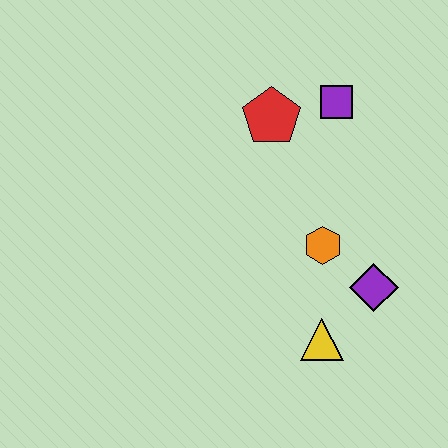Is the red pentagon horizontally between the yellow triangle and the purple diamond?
No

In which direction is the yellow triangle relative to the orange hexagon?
The yellow triangle is below the orange hexagon.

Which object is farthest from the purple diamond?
The red pentagon is farthest from the purple diamond.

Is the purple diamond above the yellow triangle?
Yes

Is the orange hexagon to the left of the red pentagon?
No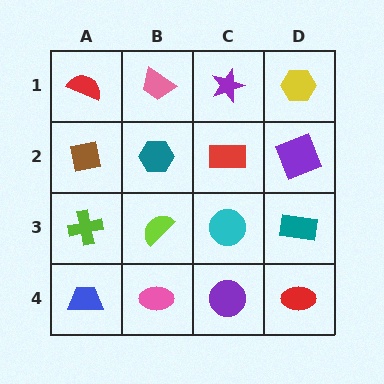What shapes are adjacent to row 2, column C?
A purple star (row 1, column C), a cyan circle (row 3, column C), a teal hexagon (row 2, column B), a purple square (row 2, column D).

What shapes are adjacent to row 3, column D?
A purple square (row 2, column D), a red ellipse (row 4, column D), a cyan circle (row 3, column C).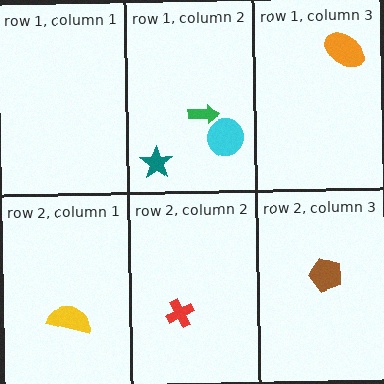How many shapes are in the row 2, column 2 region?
1.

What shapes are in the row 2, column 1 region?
The yellow semicircle.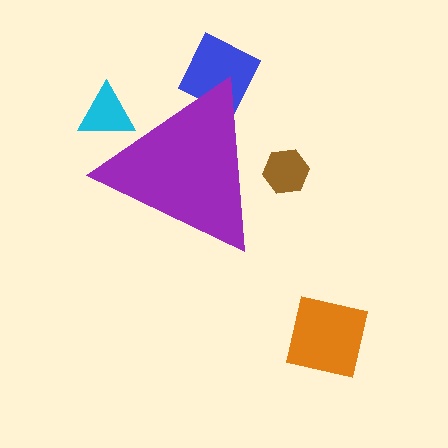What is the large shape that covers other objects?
A purple triangle.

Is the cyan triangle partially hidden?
Yes, the cyan triangle is partially hidden behind the purple triangle.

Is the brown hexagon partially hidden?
Yes, the brown hexagon is partially hidden behind the purple triangle.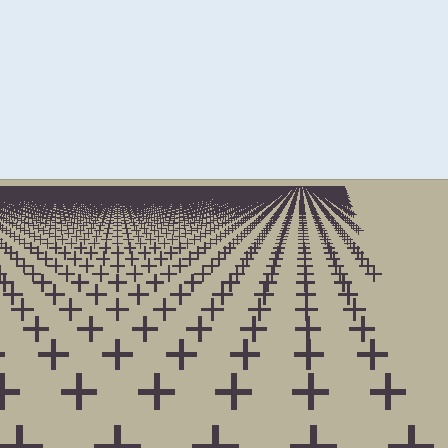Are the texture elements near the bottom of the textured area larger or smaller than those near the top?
Larger. Near the bottom, elements are closer to the viewer and appear at a bigger on-screen size.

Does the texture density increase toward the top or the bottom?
Density increases toward the top.